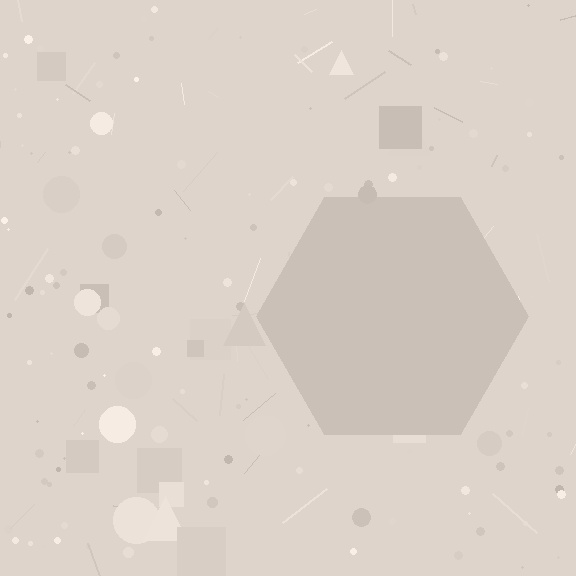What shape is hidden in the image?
A hexagon is hidden in the image.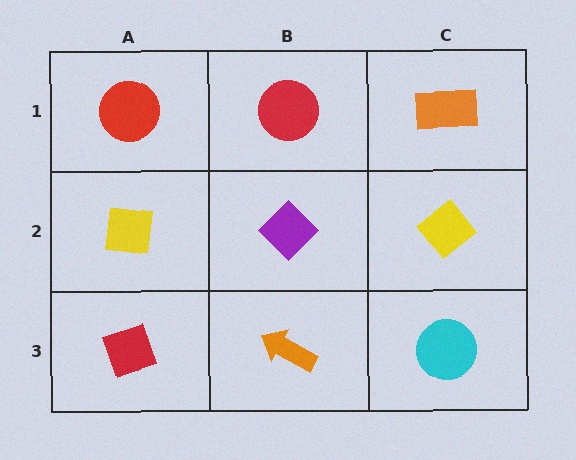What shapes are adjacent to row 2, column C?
An orange rectangle (row 1, column C), a cyan circle (row 3, column C), a purple diamond (row 2, column B).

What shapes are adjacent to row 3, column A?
A yellow square (row 2, column A), an orange arrow (row 3, column B).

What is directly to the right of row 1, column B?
An orange rectangle.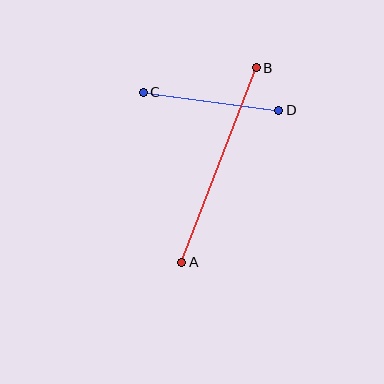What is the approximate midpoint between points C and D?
The midpoint is at approximately (211, 101) pixels.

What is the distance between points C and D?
The distance is approximately 137 pixels.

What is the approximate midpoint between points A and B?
The midpoint is at approximately (219, 165) pixels.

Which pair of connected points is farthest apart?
Points A and B are farthest apart.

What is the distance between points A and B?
The distance is approximately 208 pixels.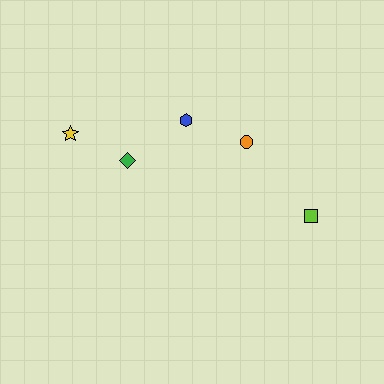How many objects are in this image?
There are 5 objects.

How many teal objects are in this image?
There are no teal objects.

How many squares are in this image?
There is 1 square.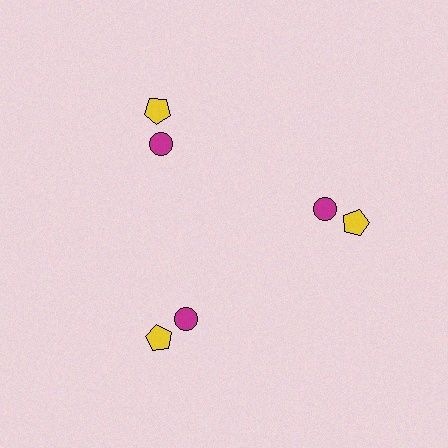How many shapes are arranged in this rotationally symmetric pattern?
There are 6 shapes, arranged in 3 groups of 2.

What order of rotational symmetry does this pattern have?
This pattern has 3-fold rotational symmetry.